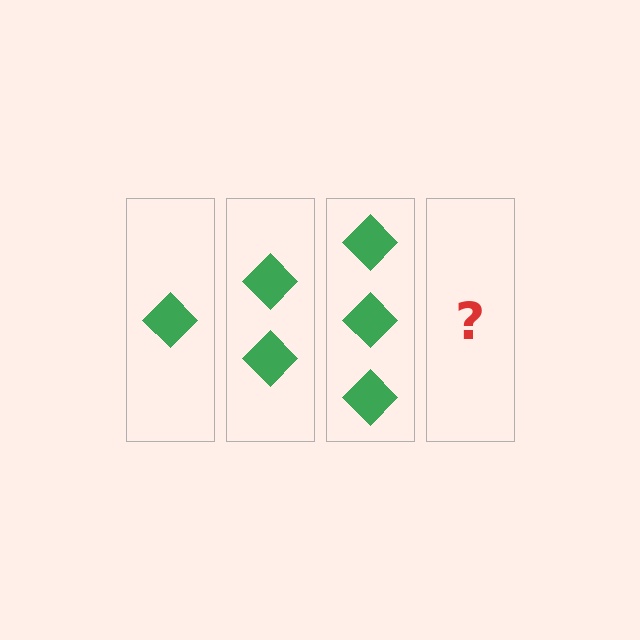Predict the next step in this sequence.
The next step is 4 diamonds.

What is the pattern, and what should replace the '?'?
The pattern is that each step adds one more diamond. The '?' should be 4 diamonds.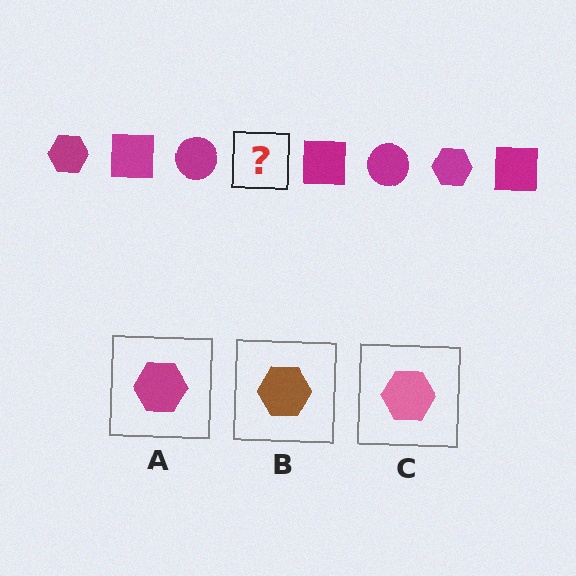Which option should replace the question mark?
Option A.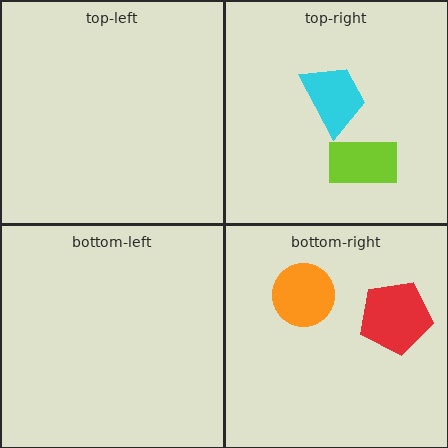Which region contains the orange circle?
The bottom-right region.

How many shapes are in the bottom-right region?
2.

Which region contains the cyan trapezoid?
The top-right region.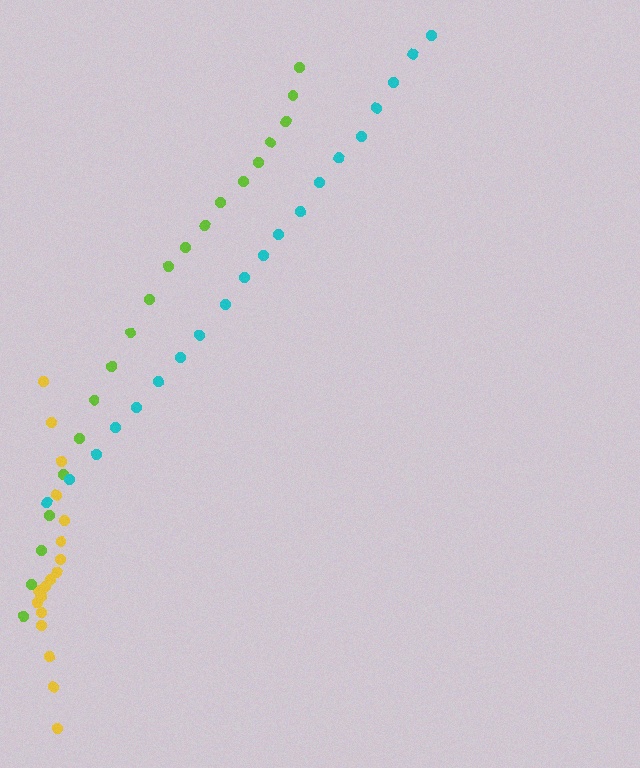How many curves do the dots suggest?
There are 3 distinct paths.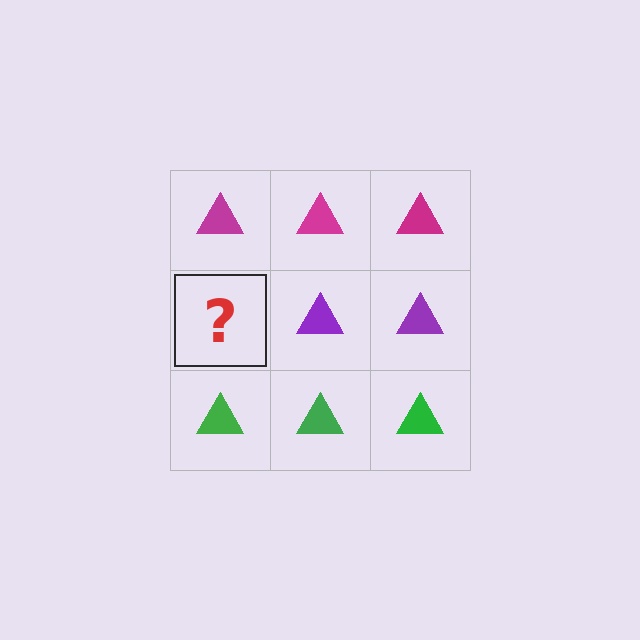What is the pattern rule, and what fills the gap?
The rule is that each row has a consistent color. The gap should be filled with a purple triangle.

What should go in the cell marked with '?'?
The missing cell should contain a purple triangle.